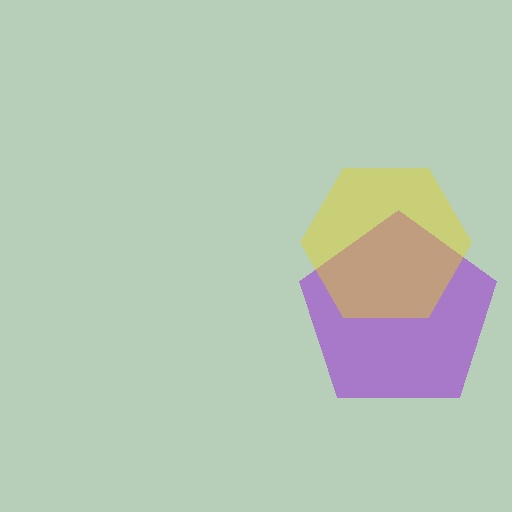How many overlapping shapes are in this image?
There are 2 overlapping shapes in the image.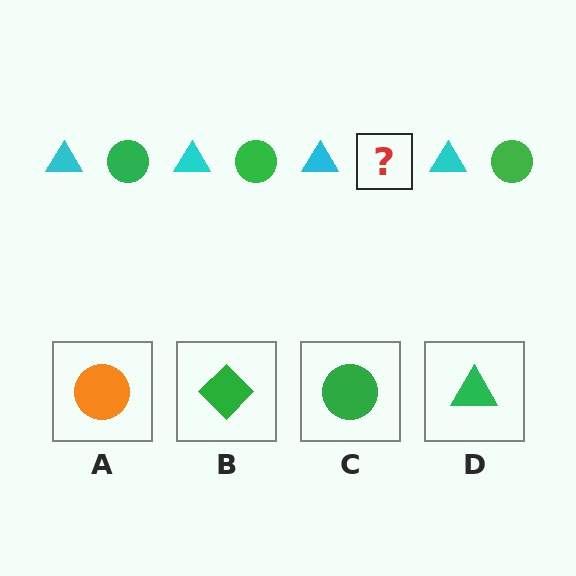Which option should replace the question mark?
Option C.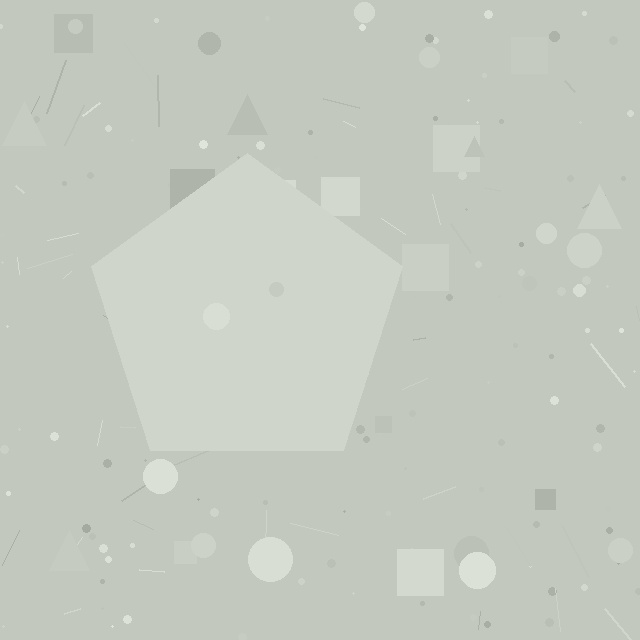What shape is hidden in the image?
A pentagon is hidden in the image.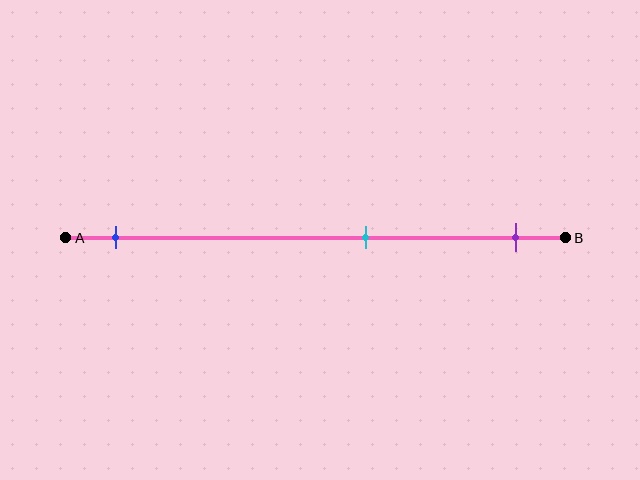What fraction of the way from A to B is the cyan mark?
The cyan mark is approximately 60% (0.6) of the way from A to B.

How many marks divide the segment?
There are 3 marks dividing the segment.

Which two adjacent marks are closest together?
The cyan and purple marks are the closest adjacent pair.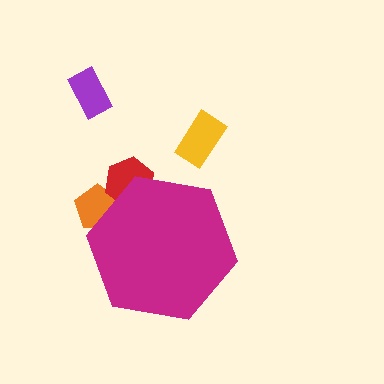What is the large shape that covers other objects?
A magenta hexagon.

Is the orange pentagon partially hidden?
Yes, the orange pentagon is partially hidden behind the magenta hexagon.